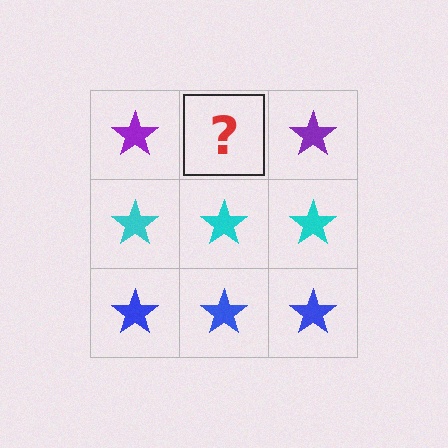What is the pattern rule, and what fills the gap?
The rule is that each row has a consistent color. The gap should be filled with a purple star.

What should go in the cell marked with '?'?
The missing cell should contain a purple star.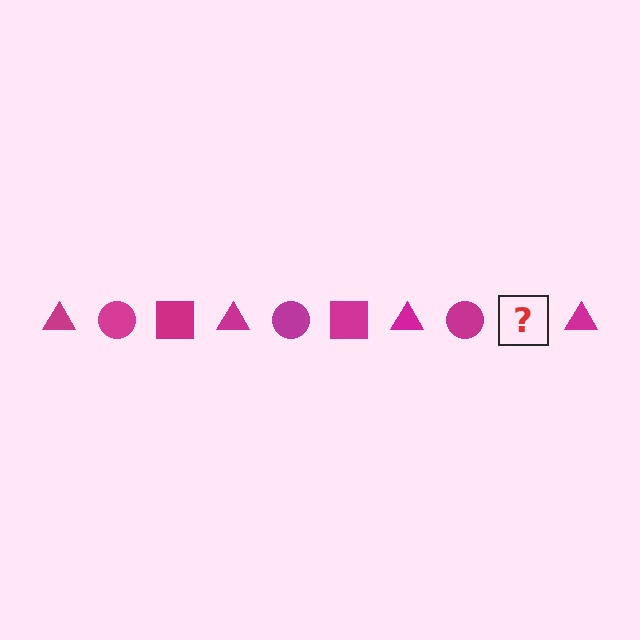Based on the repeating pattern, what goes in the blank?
The blank should be a magenta square.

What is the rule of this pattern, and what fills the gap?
The rule is that the pattern cycles through triangle, circle, square shapes in magenta. The gap should be filled with a magenta square.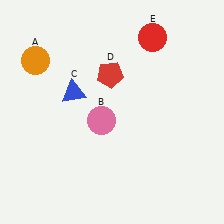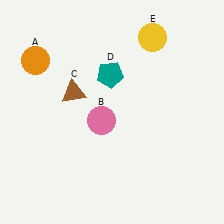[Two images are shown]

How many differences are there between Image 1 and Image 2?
There are 3 differences between the two images.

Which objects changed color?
C changed from blue to brown. D changed from red to teal. E changed from red to yellow.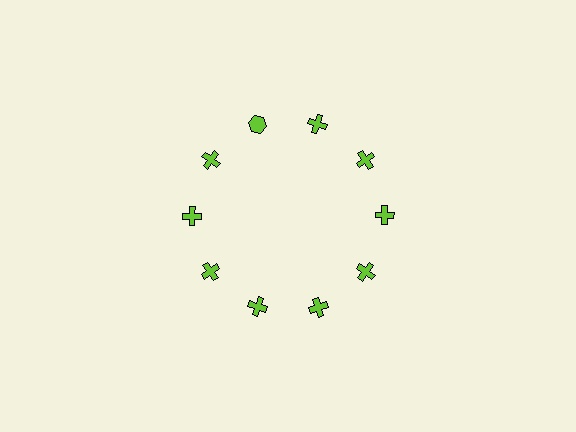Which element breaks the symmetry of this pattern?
The lime hexagon at roughly the 11 o'clock position breaks the symmetry. All other shapes are lime crosses.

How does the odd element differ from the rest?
It has a different shape: hexagon instead of cross.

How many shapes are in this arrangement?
There are 10 shapes arranged in a ring pattern.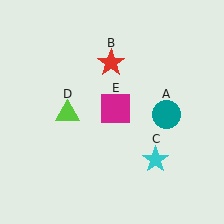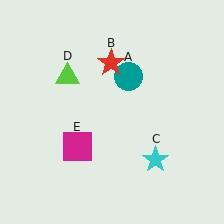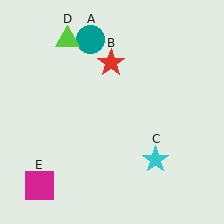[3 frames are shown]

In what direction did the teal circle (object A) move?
The teal circle (object A) moved up and to the left.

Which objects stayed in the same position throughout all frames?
Red star (object B) and cyan star (object C) remained stationary.